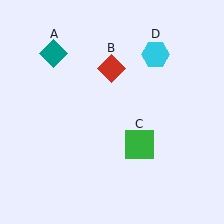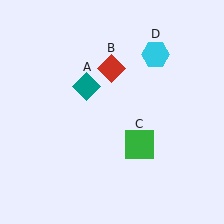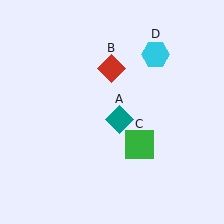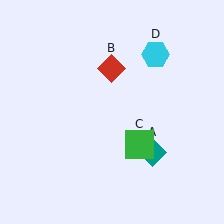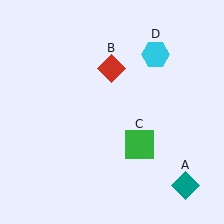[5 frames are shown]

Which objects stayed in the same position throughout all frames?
Red diamond (object B) and green square (object C) and cyan hexagon (object D) remained stationary.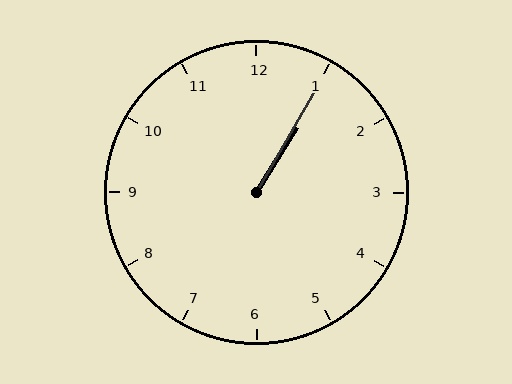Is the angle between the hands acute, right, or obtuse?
It is acute.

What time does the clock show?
1:05.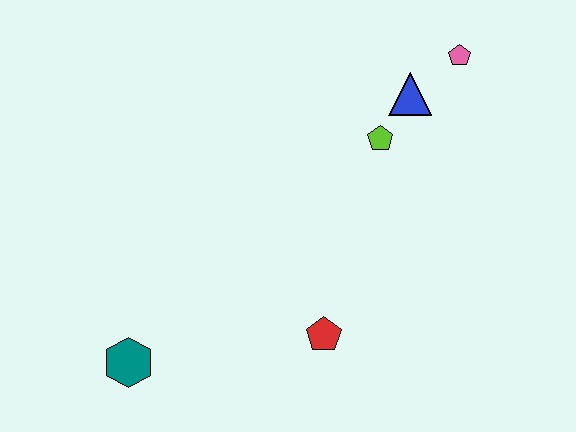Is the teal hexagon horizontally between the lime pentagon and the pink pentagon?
No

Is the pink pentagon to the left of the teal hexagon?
No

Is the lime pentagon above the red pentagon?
Yes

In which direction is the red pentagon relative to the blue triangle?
The red pentagon is below the blue triangle.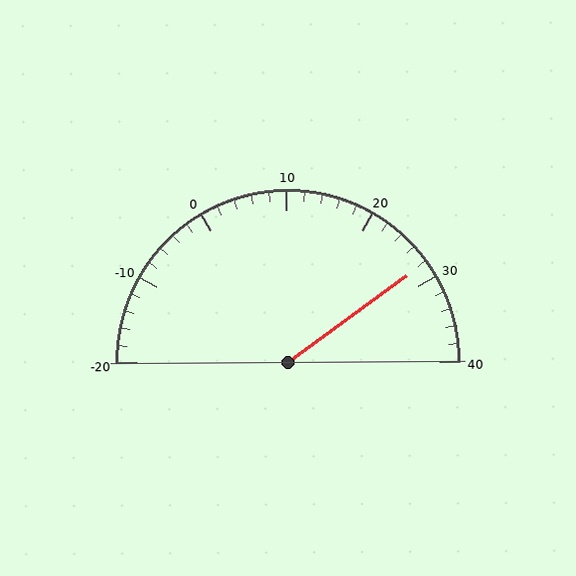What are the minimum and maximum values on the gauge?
The gauge ranges from -20 to 40.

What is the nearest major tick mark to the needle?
The nearest major tick mark is 30.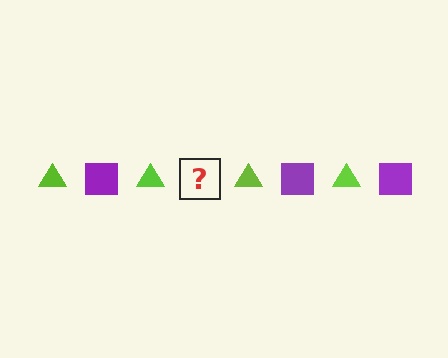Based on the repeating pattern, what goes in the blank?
The blank should be a purple square.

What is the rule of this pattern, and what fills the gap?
The rule is that the pattern alternates between lime triangle and purple square. The gap should be filled with a purple square.